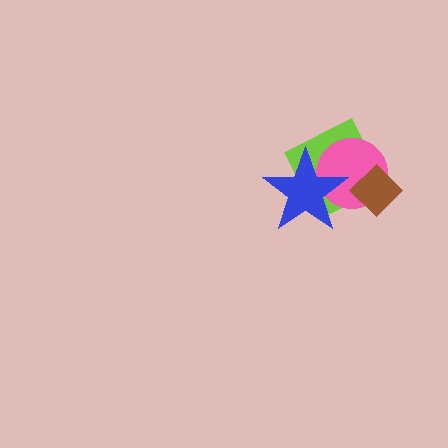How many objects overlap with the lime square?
3 objects overlap with the lime square.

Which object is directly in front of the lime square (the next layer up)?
The pink circle is directly in front of the lime square.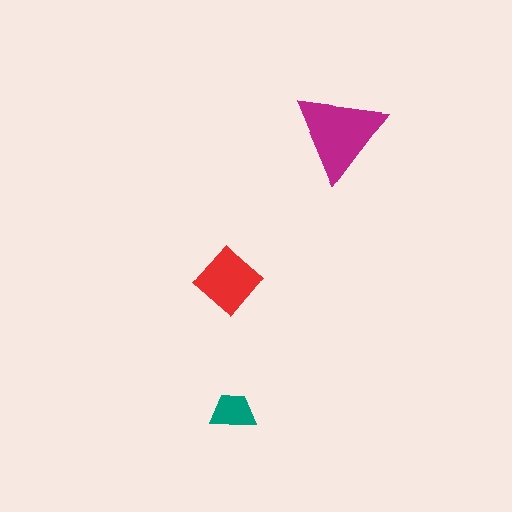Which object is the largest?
The magenta triangle.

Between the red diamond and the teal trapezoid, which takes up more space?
The red diamond.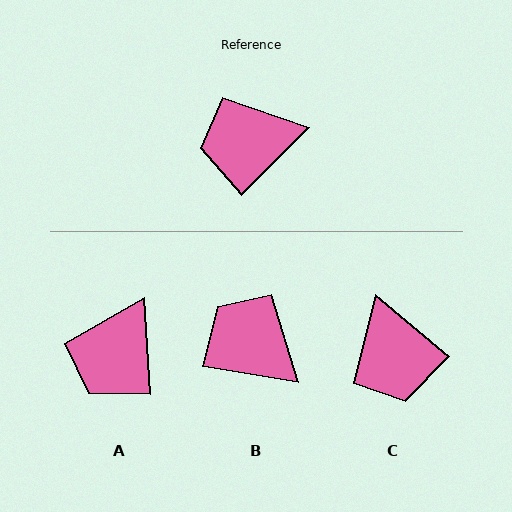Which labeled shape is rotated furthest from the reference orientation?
C, about 95 degrees away.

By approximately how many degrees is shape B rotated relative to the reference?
Approximately 55 degrees clockwise.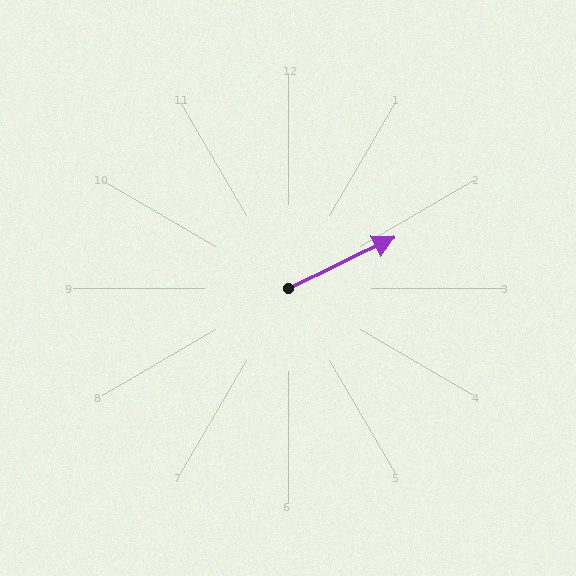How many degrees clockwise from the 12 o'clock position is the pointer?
Approximately 64 degrees.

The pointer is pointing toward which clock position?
Roughly 2 o'clock.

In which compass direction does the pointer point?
Northeast.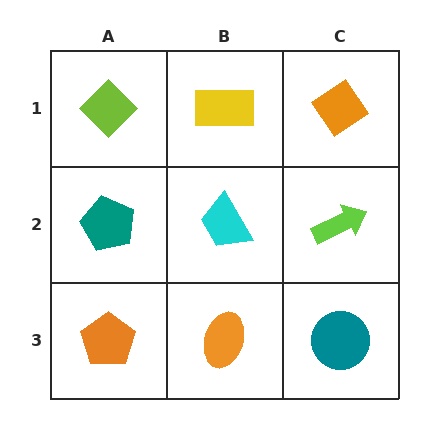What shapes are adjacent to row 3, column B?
A cyan trapezoid (row 2, column B), an orange pentagon (row 3, column A), a teal circle (row 3, column C).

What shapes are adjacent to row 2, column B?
A yellow rectangle (row 1, column B), an orange ellipse (row 3, column B), a teal pentagon (row 2, column A), a lime arrow (row 2, column C).